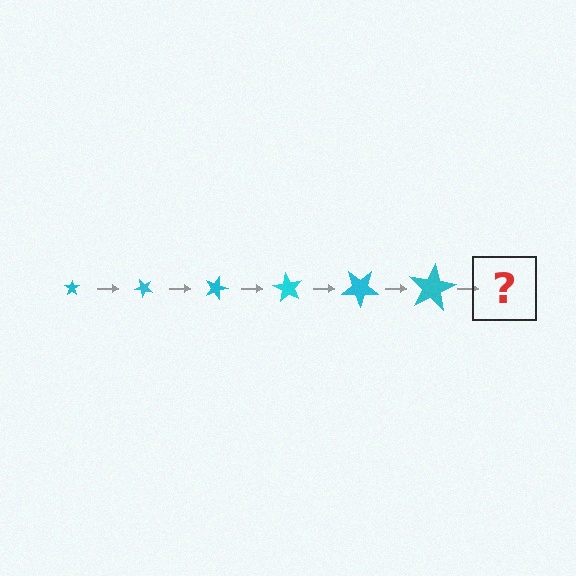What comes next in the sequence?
The next element should be a star, larger than the previous one and rotated 270 degrees from the start.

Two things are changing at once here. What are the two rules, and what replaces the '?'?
The two rules are that the star grows larger each step and it rotates 45 degrees each step. The '?' should be a star, larger than the previous one and rotated 270 degrees from the start.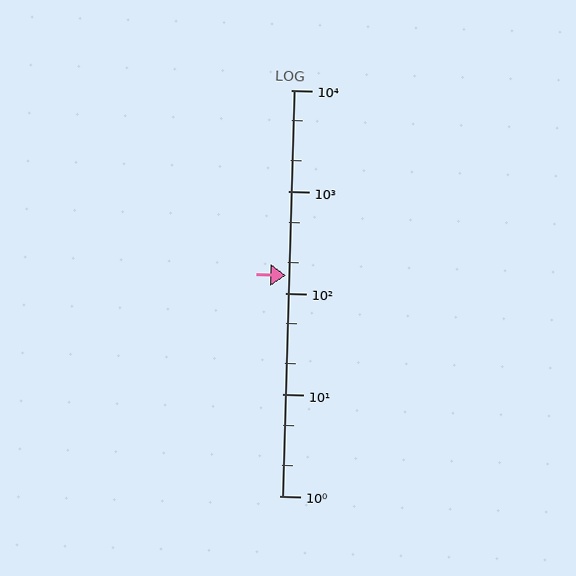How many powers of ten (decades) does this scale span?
The scale spans 4 decades, from 1 to 10000.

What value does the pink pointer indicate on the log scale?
The pointer indicates approximately 150.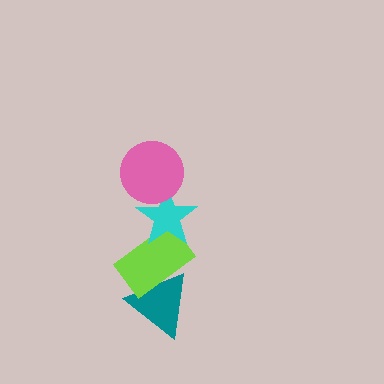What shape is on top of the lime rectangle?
The cyan star is on top of the lime rectangle.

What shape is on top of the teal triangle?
The lime rectangle is on top of the teal triangle.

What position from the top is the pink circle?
The pink circle is 1st from the top.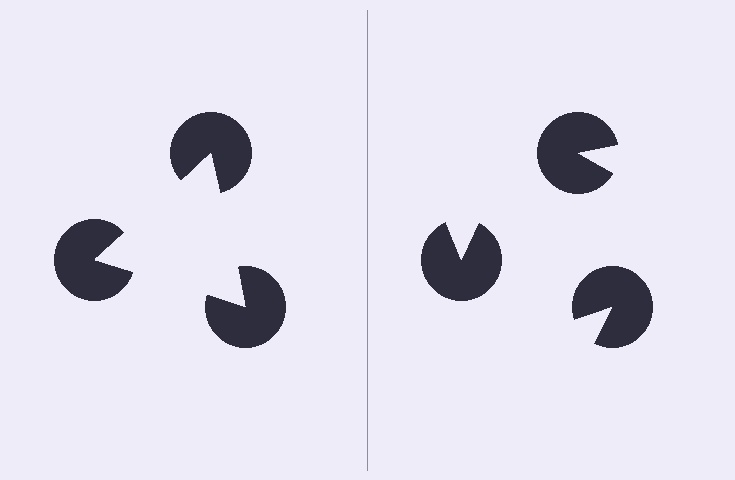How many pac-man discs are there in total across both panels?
6 — 3 on each side.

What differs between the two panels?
The pac-man discs are positioned identically on both sides; only the wedge orientations differ. On the left they align to a triangle; on the right they are misaligned.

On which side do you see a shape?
An illusory triangle appears on the left side. On the right side the wedge cuts are rotated, so no coherent shape forms.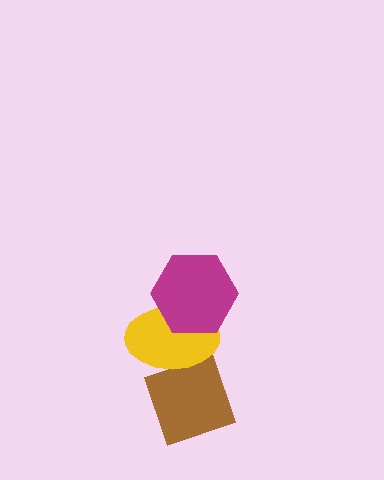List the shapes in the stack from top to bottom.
From top to bottom: the magenta hexagon, the yellow ellipse, the brown diamond.